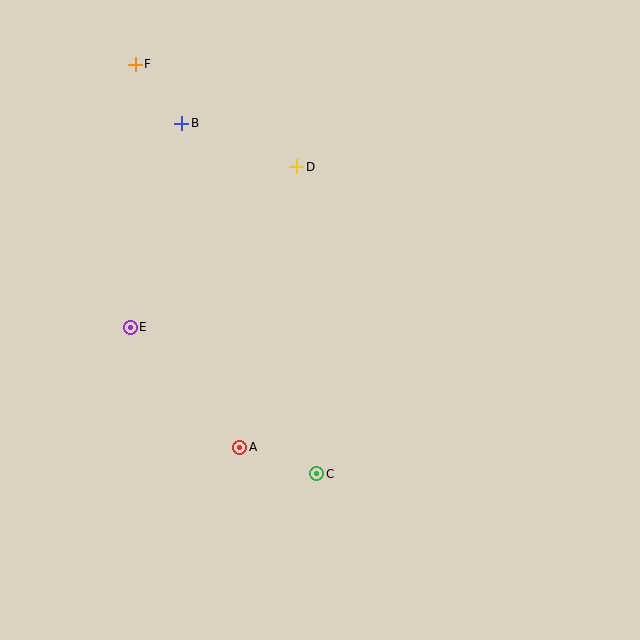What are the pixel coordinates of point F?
Point F is at (135, 64).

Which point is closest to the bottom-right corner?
Point C is closest to the bottom-right corner.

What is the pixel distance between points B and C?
The distance between B and C is 376 pixels.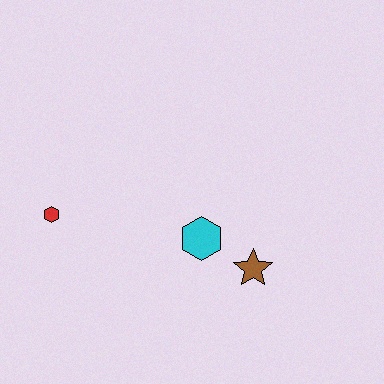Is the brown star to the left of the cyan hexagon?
No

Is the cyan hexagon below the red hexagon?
Yes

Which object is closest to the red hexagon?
The cyan hexagon is closest to the red hexagon.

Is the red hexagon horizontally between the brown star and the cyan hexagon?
No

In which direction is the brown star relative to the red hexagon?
The brown star is to the right of the red hexagon.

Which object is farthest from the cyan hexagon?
The red hexagon is farthest from the cyan hexagon.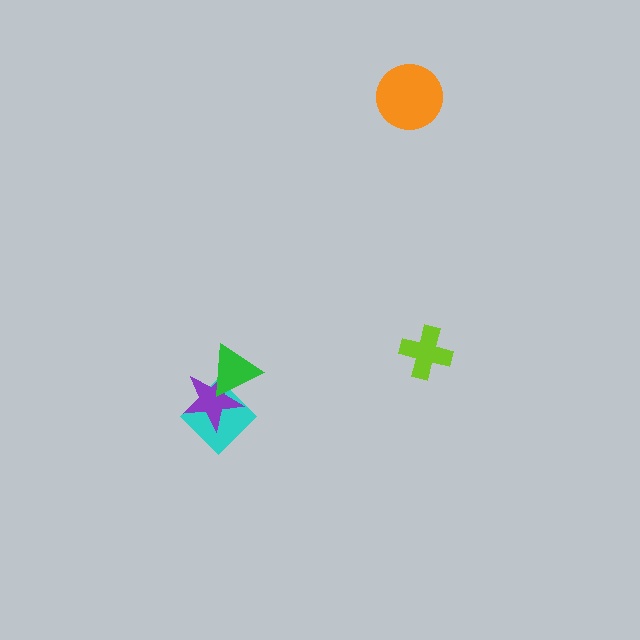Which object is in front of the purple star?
The green triangle is in front of the purple star.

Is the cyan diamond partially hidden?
Yes, it is partially covered by another shape.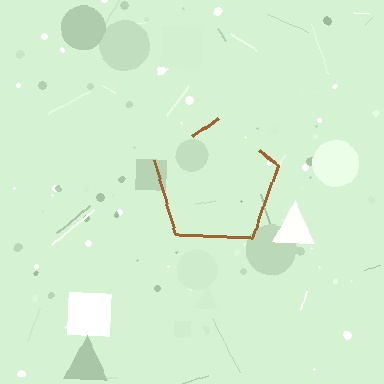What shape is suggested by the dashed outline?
The dashed outline suggests a pentagon.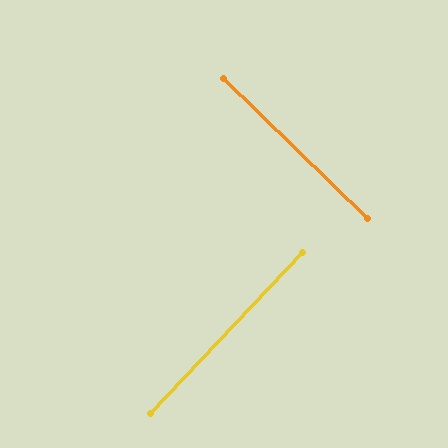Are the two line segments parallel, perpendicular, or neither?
Perpendicular — they meet at approximately 89°.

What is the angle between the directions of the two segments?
Approximately 89 degrees.